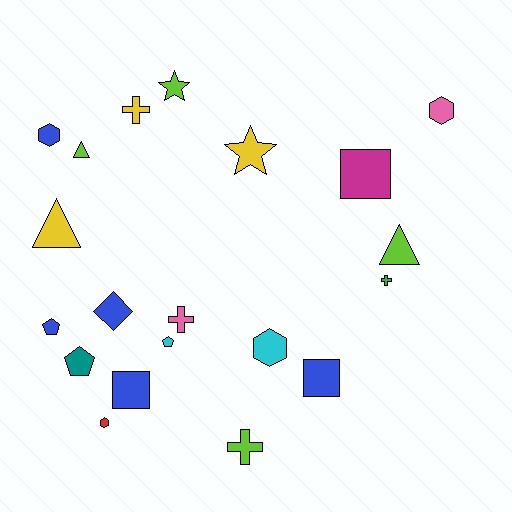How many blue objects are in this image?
There are 5 blue objects.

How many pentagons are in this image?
There are 3 pentagons.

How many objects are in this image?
There are 20 objects.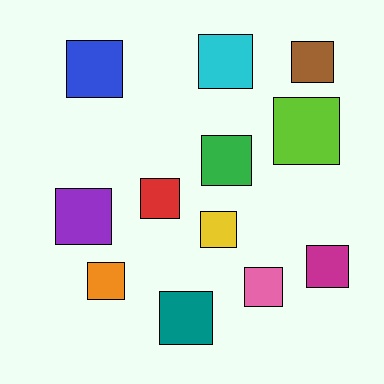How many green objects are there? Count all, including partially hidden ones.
There is 1 green object.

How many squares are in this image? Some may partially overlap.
There are 12 squares.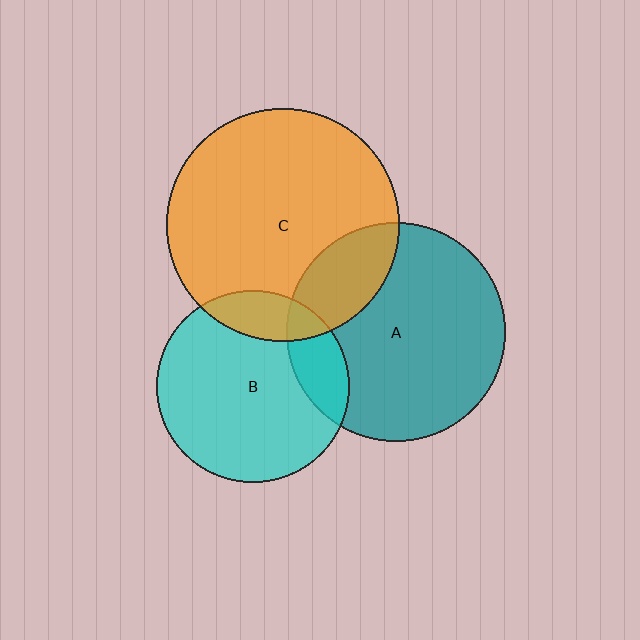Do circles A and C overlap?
Yes.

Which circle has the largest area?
Circle C (orange).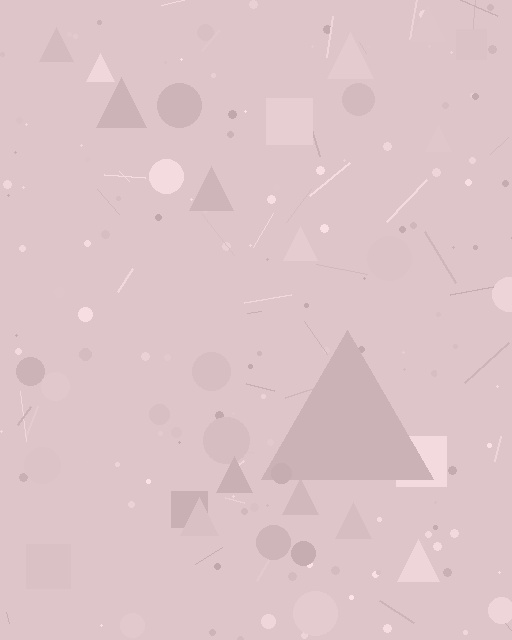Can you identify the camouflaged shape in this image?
The camouflaged shape is a triangle.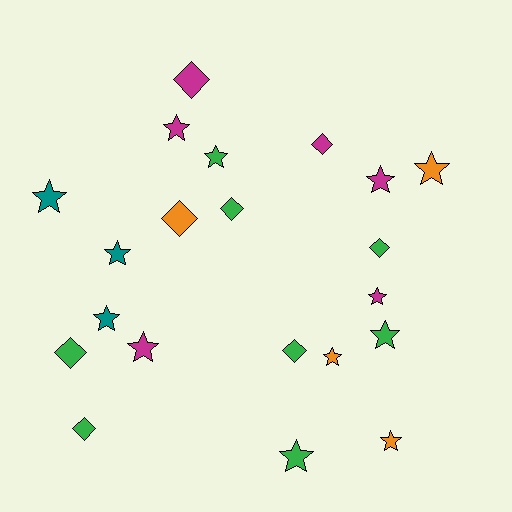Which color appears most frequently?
Green, with 8 objects.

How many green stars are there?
There are 3 green stars.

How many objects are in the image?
There are 21 objects.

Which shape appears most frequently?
Star, with 13 objects.